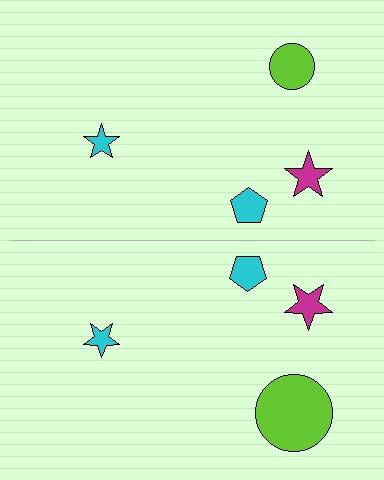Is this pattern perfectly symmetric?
No, the pattern is not perfectly symmetric. The lime circle on the bottom side has a different size than its mirror counterpart.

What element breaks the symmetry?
The lime circle on the bottom side has a different size than its mirror counterpart.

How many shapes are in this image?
There are 8 shapes in this image.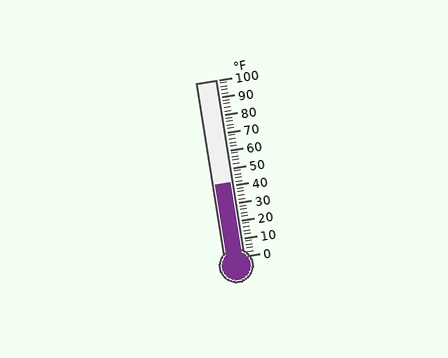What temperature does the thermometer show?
The thermometer shows approximately 42°F.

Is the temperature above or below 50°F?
The temperature is below 50°F.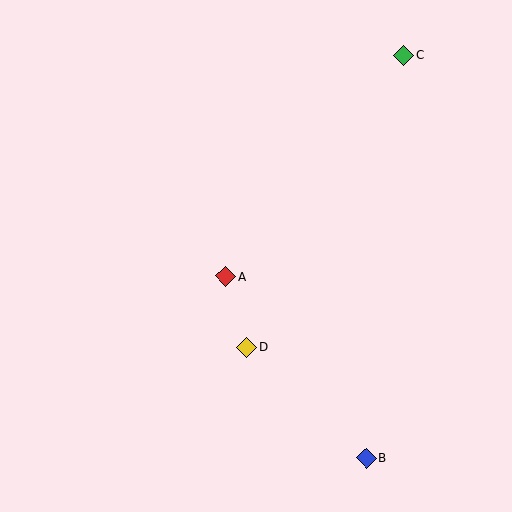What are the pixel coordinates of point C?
Point C is at (403, 55).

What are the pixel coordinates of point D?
Point D is at (247, 347).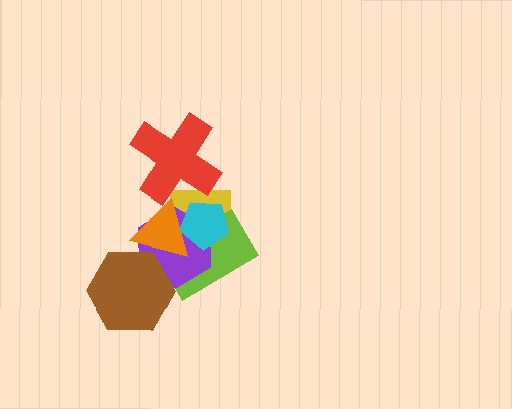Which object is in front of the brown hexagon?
The orange triangle is in front of the brown hexagon.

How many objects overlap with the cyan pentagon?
4 objects overlap with the cyan pentagon.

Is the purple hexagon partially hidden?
Yes, it is partially covered by another shape.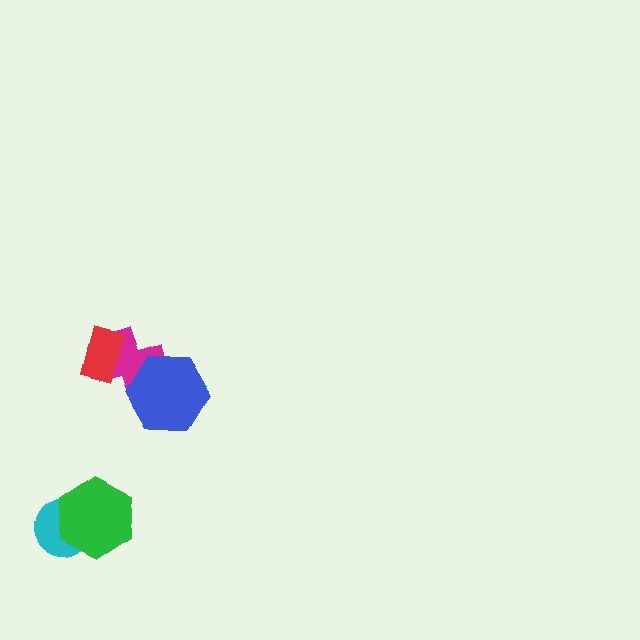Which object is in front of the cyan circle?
The green hexagon is in front of the cyan circle.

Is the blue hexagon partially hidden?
No, no other shape covers it.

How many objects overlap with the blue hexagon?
1 object overlaps with the blue hexagon.